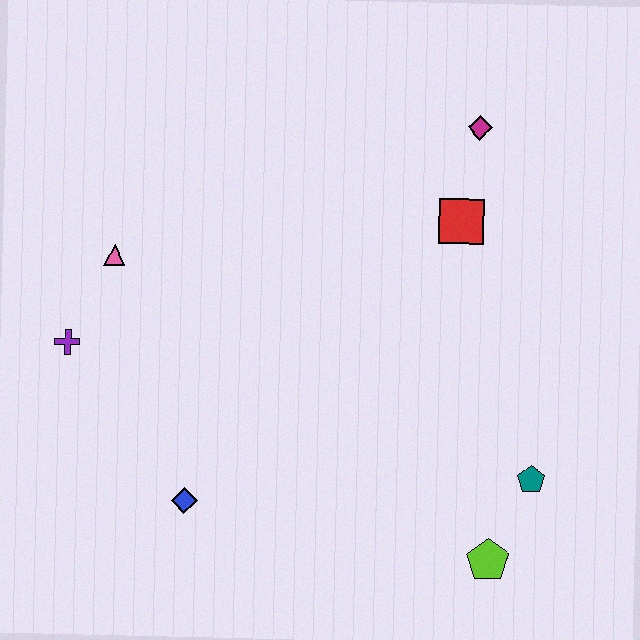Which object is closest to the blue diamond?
The purple cross is closest to the blue diamond.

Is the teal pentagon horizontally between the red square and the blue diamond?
No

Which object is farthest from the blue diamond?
The magenta diamond is farthest from the blue diamond.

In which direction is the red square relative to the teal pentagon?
The red square is above the teal pentagon.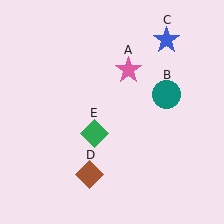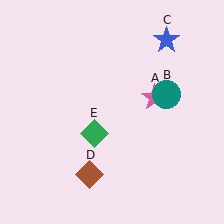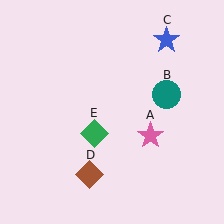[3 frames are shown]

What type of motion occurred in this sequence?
The pink star (object A) rotated clockwise around the center of the scene.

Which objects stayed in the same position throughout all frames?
Teal circle (object B) and blue star (object C) and brown diamond (object D) and green diamond (object E) remained stationary.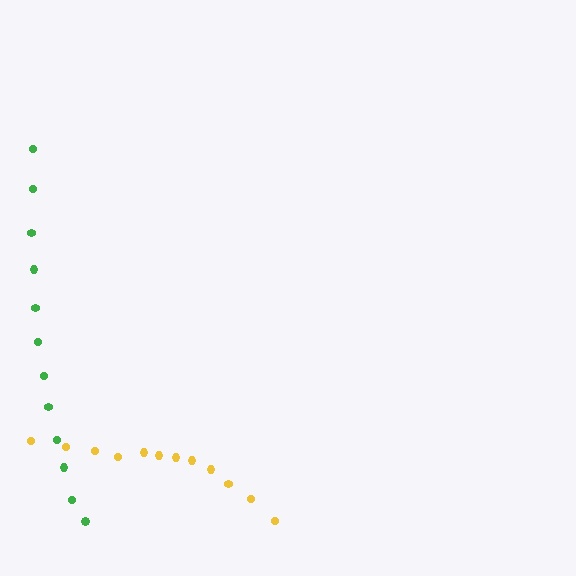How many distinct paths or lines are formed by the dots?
There are 2 distinct paths.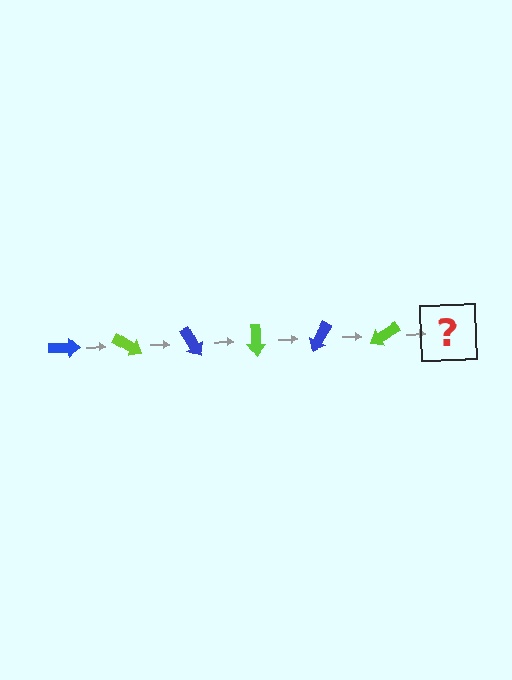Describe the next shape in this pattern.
It should be a blue arrow, rotated 180 degrees from the start.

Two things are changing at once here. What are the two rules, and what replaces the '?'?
The two rules are that it rotates 30 degrees each step and the color cycles through blue and lime. The '?' should be a blue arrow, rotated 180 degrees from the start.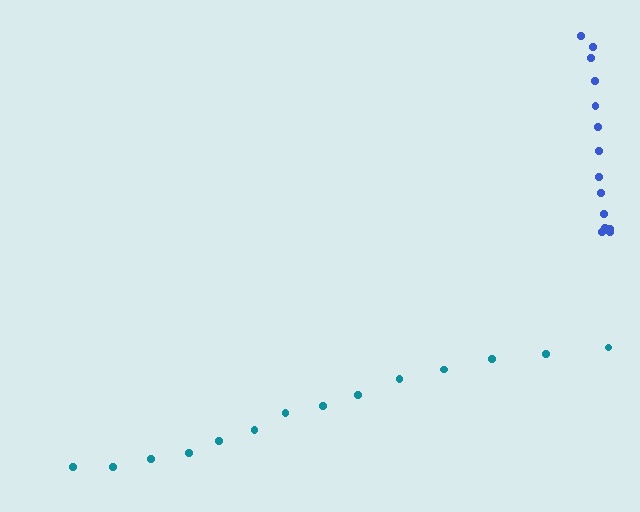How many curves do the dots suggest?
There are 2 distinct paths.